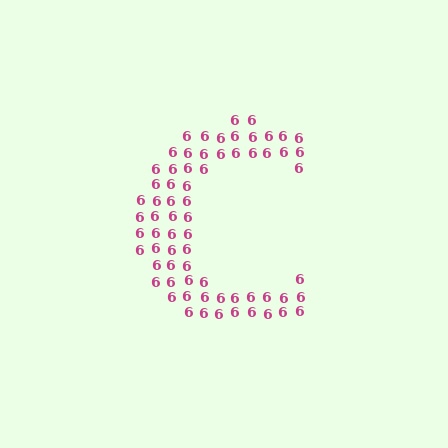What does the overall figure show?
The overall figure shows the letter C.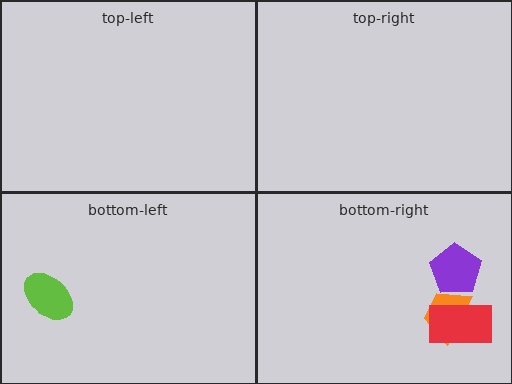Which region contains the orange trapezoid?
The bottom-right region.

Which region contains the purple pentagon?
The bottom-right region.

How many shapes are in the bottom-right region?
3.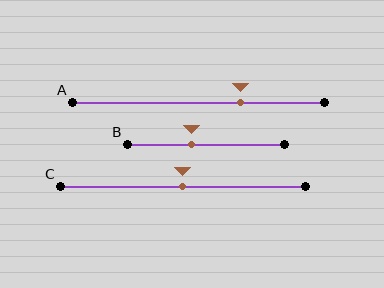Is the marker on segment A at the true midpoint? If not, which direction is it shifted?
No, the marker on segment A is shifted to the right by about 17% of the segment length.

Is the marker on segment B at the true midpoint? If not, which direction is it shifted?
No, the marker on segment B is shifted to the left by about 9% of the segment length.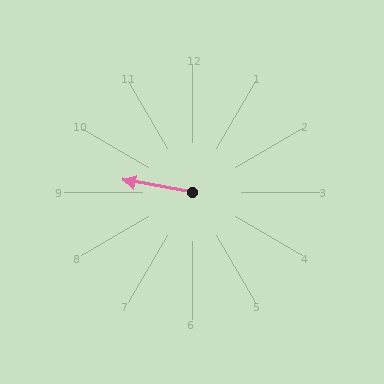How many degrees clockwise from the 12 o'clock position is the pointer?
Approximately 280 degrees.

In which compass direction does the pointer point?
West.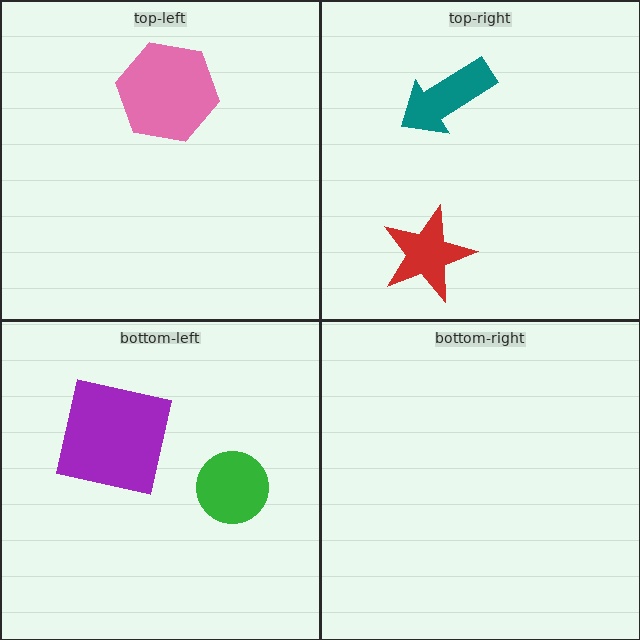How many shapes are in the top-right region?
2.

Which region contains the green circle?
The bottom-left region.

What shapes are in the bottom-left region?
The green circle, the purple square.